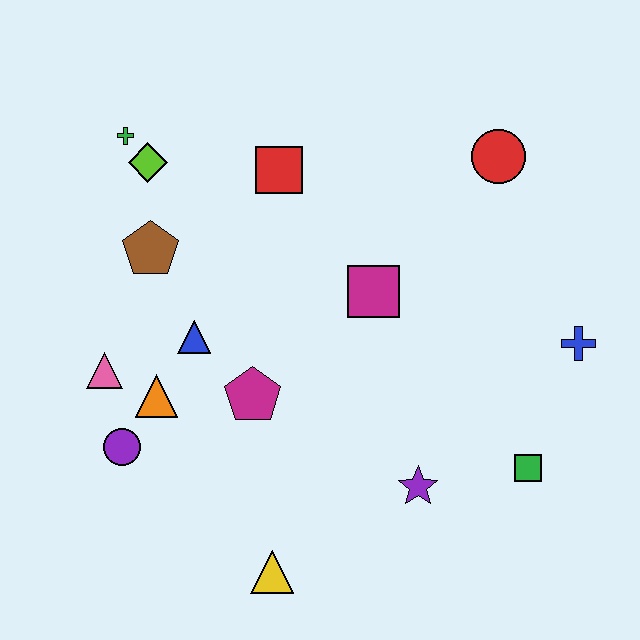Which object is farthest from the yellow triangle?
The red circle is farthest from the yellow triangle.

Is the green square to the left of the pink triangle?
No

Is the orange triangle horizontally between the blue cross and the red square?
No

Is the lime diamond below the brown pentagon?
No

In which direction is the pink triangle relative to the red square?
The pink triangle is below the red square.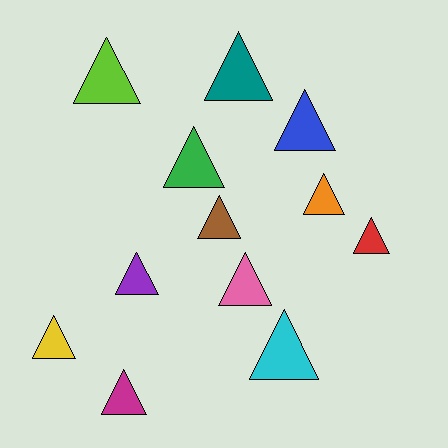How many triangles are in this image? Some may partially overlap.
There are 12 triangles.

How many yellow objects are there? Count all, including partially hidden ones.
There is 1 yellow object.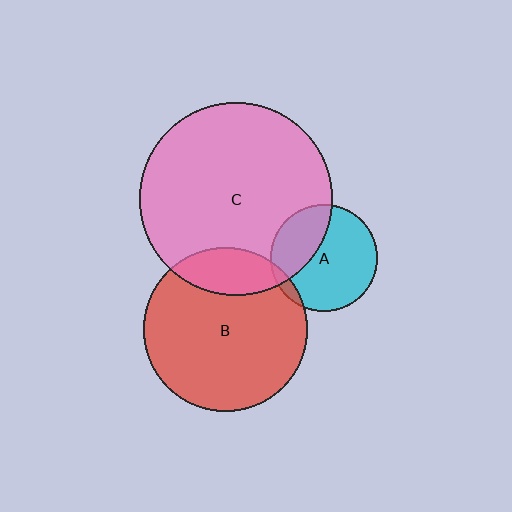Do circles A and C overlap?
Yes.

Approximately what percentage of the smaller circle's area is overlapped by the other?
Approximately 35%.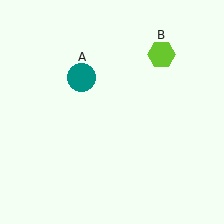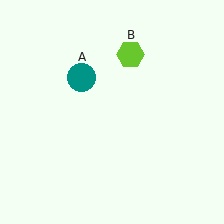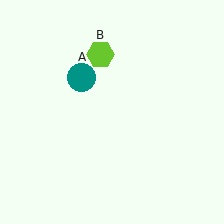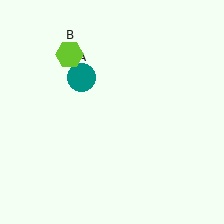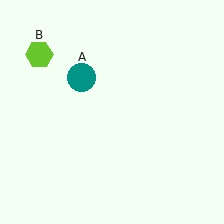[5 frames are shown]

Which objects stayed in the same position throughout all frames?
Teal circle (object A) remained stationary.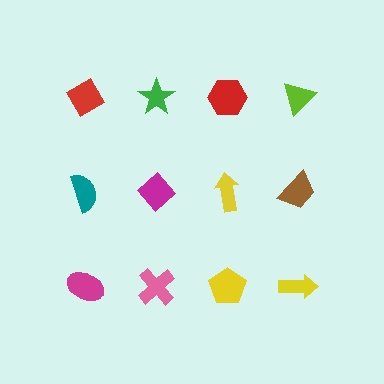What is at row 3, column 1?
A magenta ellipse.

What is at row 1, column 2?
A green star.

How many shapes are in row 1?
4 shapes.